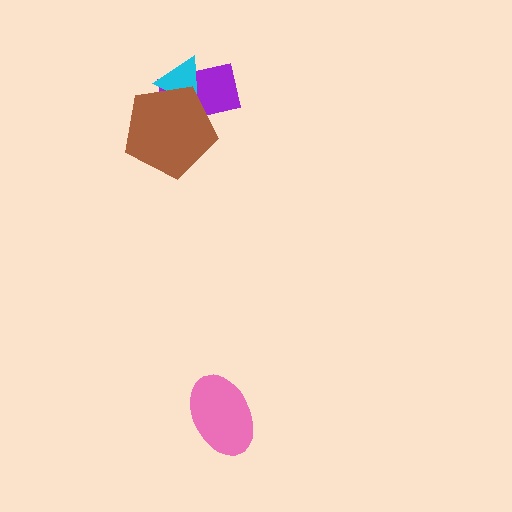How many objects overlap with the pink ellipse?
0 objects overlap with the pink ellipse.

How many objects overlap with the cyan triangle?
2 objects overlap with the cyan triangle.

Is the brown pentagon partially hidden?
No, no other shape covers it.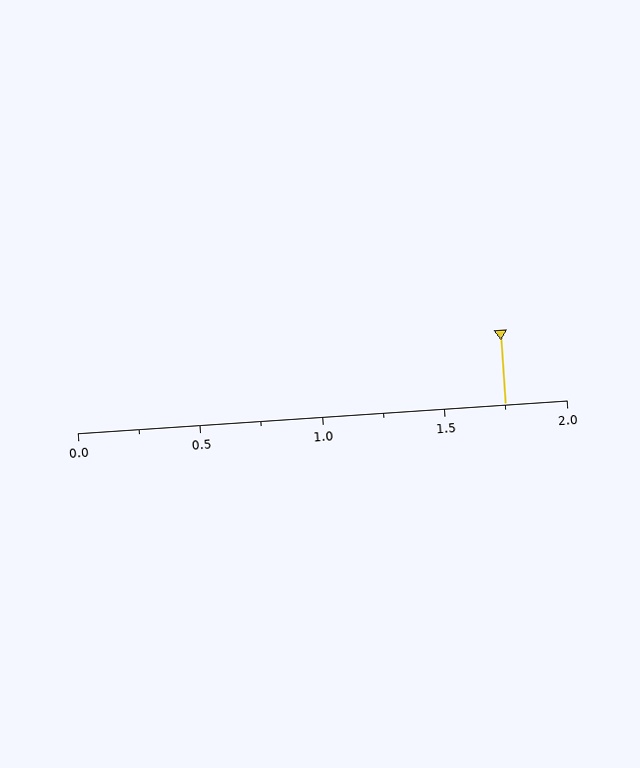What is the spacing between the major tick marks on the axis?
The major ticks are spaced 0.5 apart.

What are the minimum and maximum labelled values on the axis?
The axis runs from 0.0 to 2.0.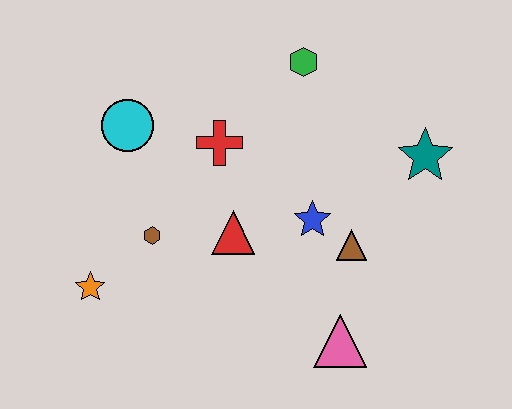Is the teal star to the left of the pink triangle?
No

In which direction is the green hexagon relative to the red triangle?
The green hexagon is above the red triangle.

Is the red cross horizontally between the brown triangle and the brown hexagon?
Yes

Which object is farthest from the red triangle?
The teal star is farthest from the red triangle.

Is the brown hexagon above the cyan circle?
No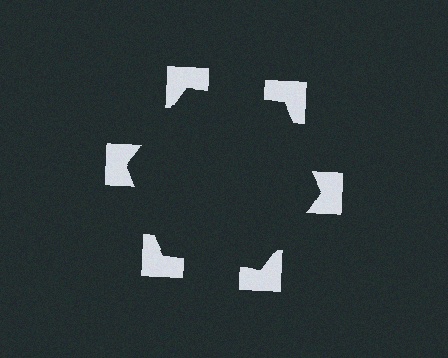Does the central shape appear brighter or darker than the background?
It typically appears slightly darker than the background, even though no actual brightness change is drawn.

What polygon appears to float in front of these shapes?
An illusory hexagon — its edges are inferred from the aligned wedge cuts in the notched squares, not physically drawn.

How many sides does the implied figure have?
6 sides.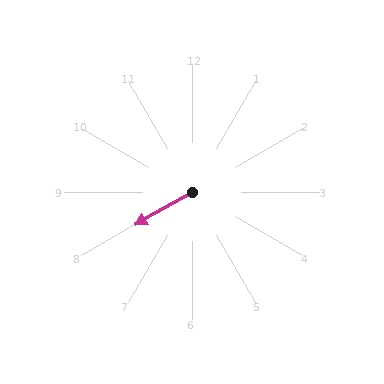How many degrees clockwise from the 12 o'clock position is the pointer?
Approximately 240 degrees.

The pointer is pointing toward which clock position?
Roughly 8 o'clock.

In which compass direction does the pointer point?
Southwest.